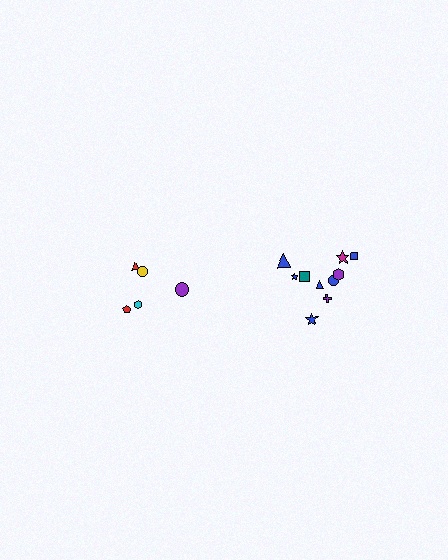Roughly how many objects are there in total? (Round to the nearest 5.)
Roughly 15 objects in total.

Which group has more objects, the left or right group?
The right group.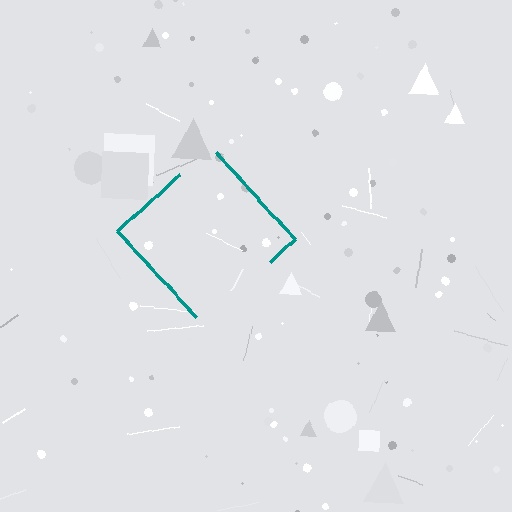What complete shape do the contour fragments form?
The contour fragments form a diamond.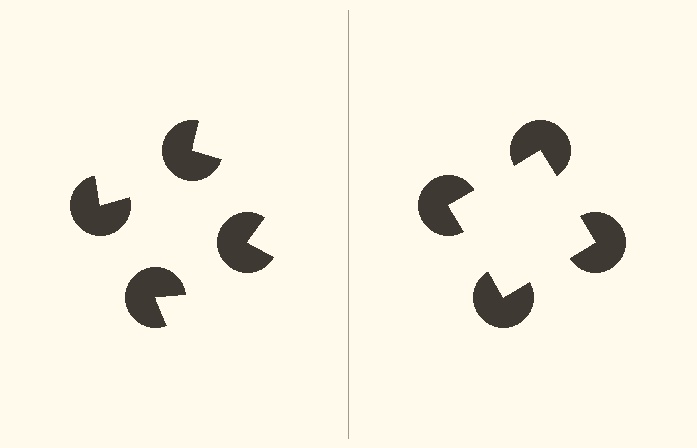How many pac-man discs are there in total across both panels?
8 — 4 on each side.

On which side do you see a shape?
An illusory square appears on the right side. On the left side the wedge cuts are rotated, so no coherent shape forms.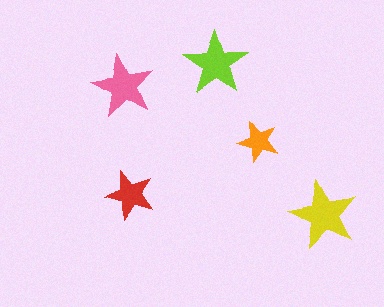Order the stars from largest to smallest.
the yellow one, the lime one, the pink one, the red one, the orange one.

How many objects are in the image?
There are 5 objects in the image.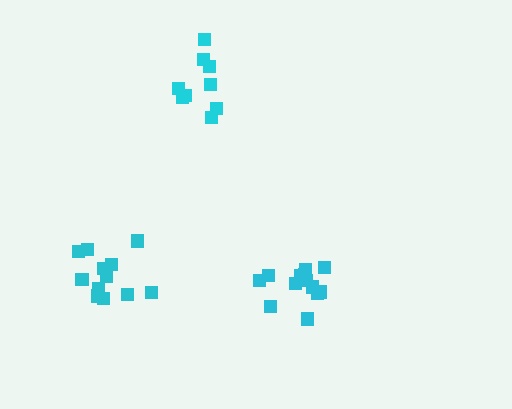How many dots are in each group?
Group 1: 13 dots, Group 2: 9 dots, Group 3: 12 dots (34 total).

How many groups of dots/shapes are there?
There are 3 groups.